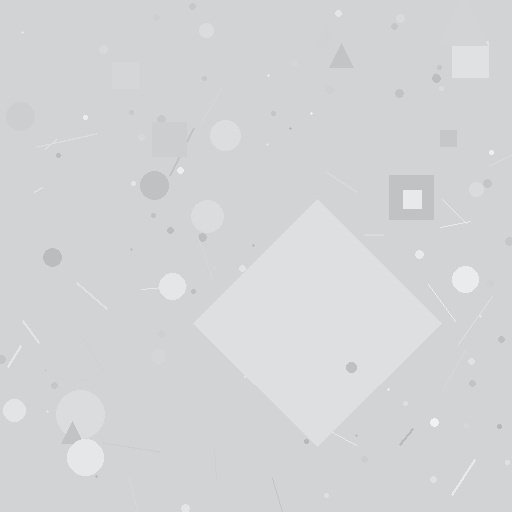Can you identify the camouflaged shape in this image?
The camouflaged shape is a diamond.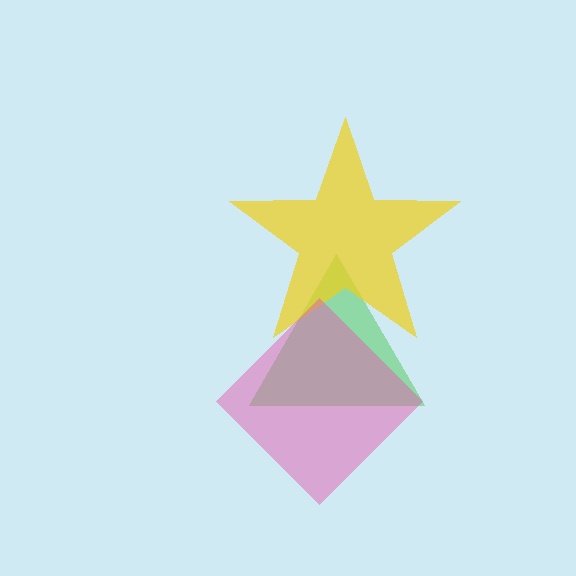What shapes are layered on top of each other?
The layered shapes are: a green triangle, a yellow star, a pink diamond.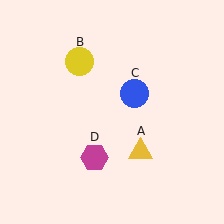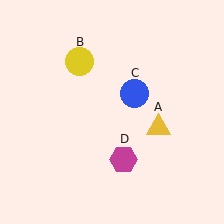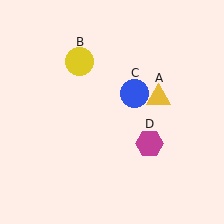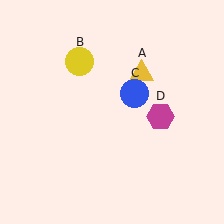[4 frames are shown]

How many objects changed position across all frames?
2 objects changed position: yellow triangle (object A), magenta hexagon (object D).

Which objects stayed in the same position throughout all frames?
Yellow circle (object B) and blue circle (object C) remained stationary.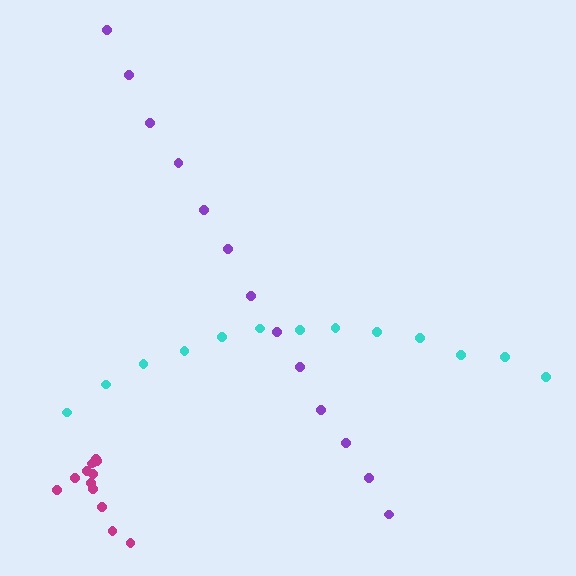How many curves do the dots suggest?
There are 3 distinct paths.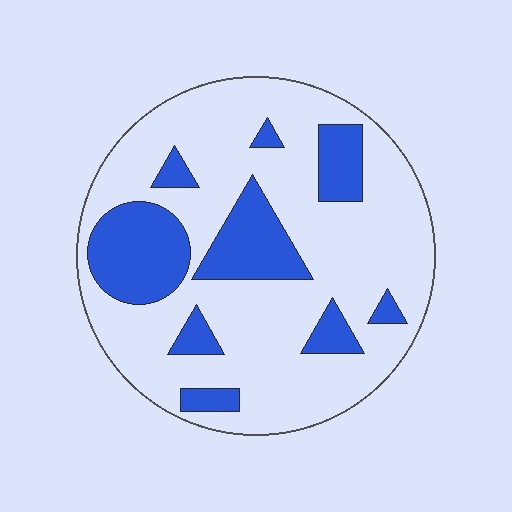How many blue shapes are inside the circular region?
9.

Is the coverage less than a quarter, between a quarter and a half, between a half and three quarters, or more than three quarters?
Between a quarter and a half.